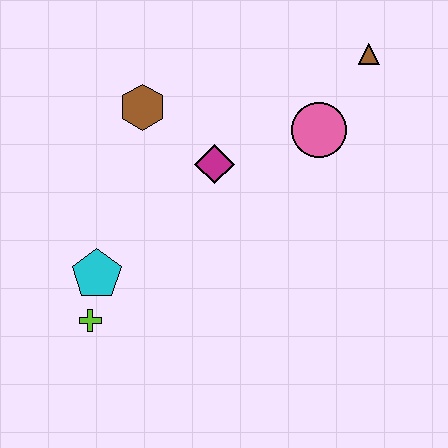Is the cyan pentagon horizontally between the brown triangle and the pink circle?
No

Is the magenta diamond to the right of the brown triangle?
No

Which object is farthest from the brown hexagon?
The brown triangle is farthest from the brown hexagon.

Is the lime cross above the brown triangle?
No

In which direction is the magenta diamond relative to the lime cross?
The magenta diamond is above the lime cross.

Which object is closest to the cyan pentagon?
The lime cross is closest to the cyan pentagon.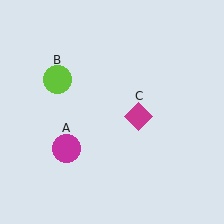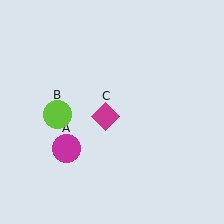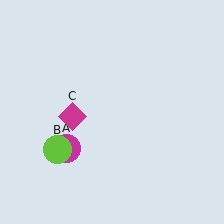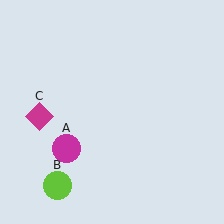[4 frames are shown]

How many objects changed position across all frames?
2 objects changed position: lime circle (object B), magenta diamond (object C).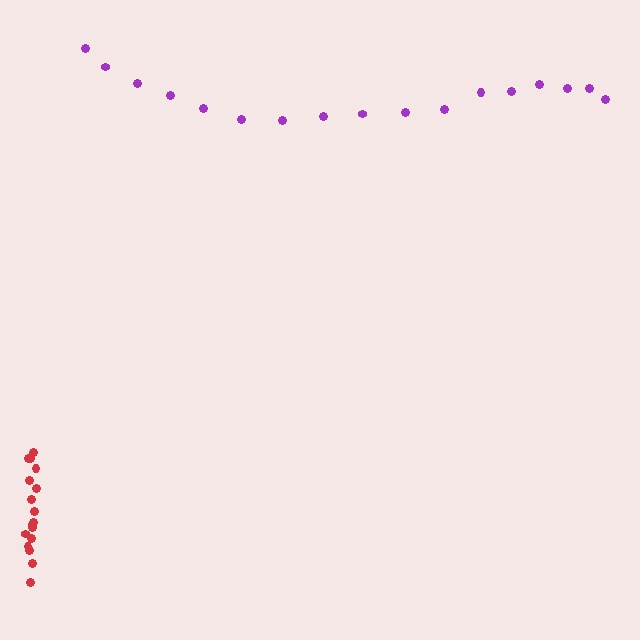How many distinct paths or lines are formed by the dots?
There are 2 distinct paths.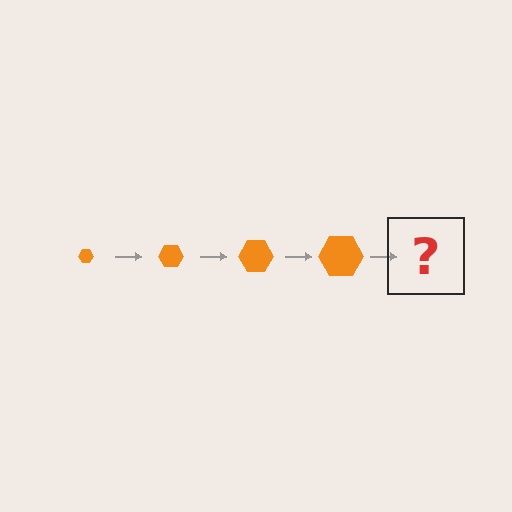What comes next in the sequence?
The next element should be an orange hexagon, larger than the previous one.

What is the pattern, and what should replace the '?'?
The pattern is that the hexagon gets progressively larger each step. The '?' should be an orange hexagon, larger than the previous one.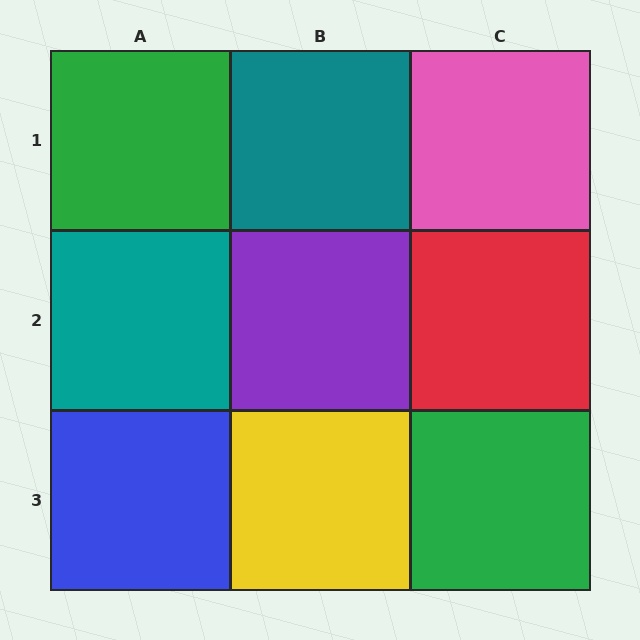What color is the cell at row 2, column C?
Red.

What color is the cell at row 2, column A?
Teal.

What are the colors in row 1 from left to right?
Green, teal, pink.